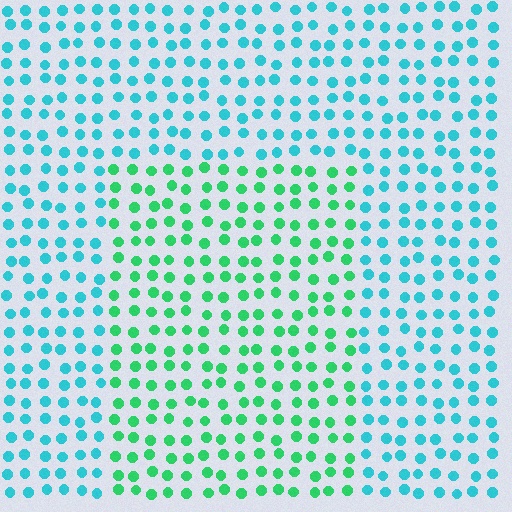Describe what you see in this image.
The image is filled with small cyan elements in a uniform arrangement. A rectangle-shaped region is visible where the elements are tinted to a slightly different hue, forming a subtle color boundary.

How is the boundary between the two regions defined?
The boundary is defined purely by a slight shift in hue (about 42 degrees). Spacing, size, and orientation are identical on both sides.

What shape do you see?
I see a rectangle.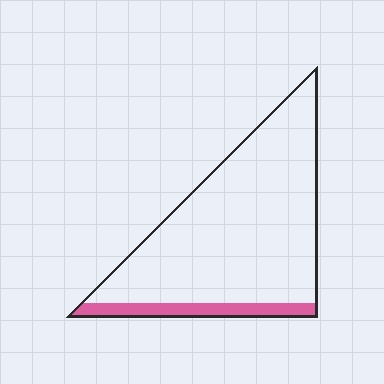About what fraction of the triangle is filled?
About one eighth (1/8).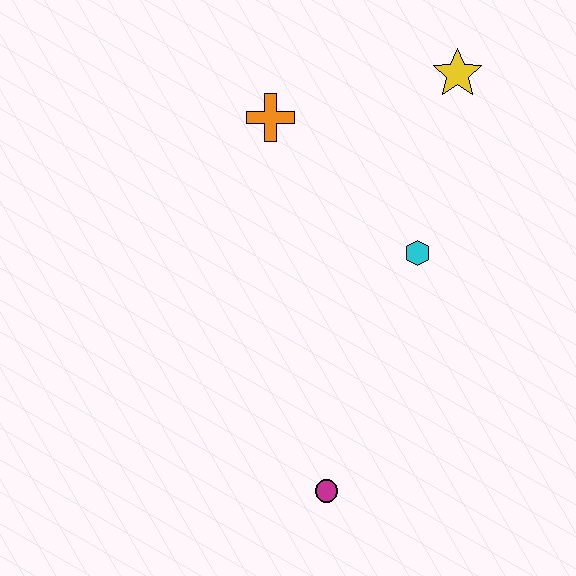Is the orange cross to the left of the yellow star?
Yes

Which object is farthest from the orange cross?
The magenta circle is farthest from the orange cross.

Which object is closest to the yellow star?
The cyan hexagon is closest to the yellow star.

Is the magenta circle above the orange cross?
No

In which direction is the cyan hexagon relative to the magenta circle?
The cyan hexagon is above the magenta circle.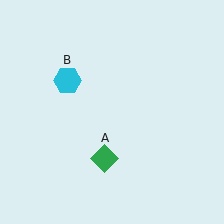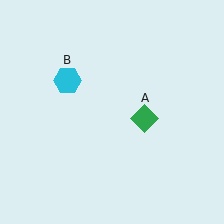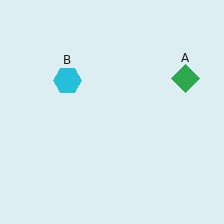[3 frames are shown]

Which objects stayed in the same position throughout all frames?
Cyan hexagon (object B) remained stationary.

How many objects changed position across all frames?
1 object changed position: green diamond (object A).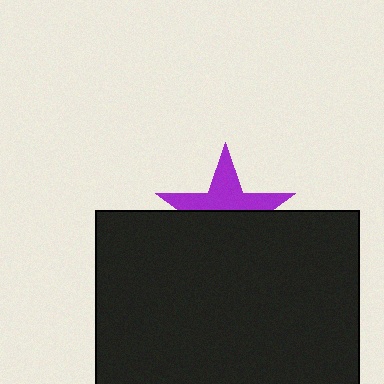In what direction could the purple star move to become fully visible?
The purple star could move up. That would shift it out from behind the black rectangle entirely.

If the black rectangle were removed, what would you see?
You would see the complete purple star.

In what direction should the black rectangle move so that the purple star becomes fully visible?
The black rectangle should move down. That is the shortest direction to clear the overlap and leave the purple star fully visible.